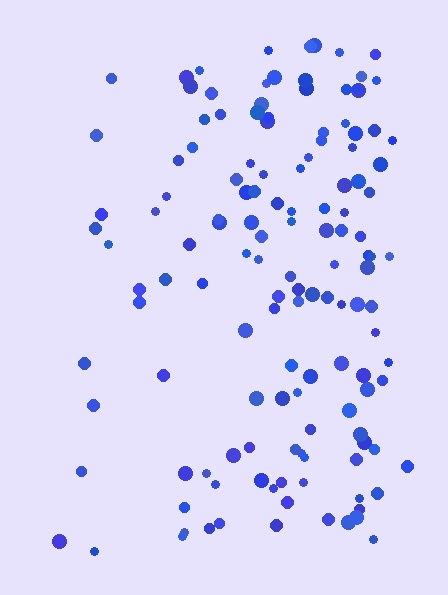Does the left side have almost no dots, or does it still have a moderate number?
Still a moderate number, just noticeably fewer than the right.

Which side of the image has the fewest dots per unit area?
The left.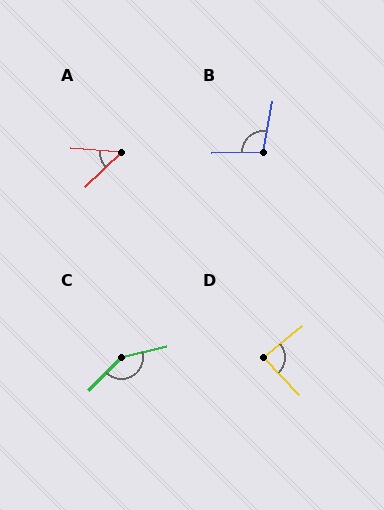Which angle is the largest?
C, at approximately 149 degrees.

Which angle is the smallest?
A, at approximately 49 degrees.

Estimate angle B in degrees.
Approximately 102 degrees.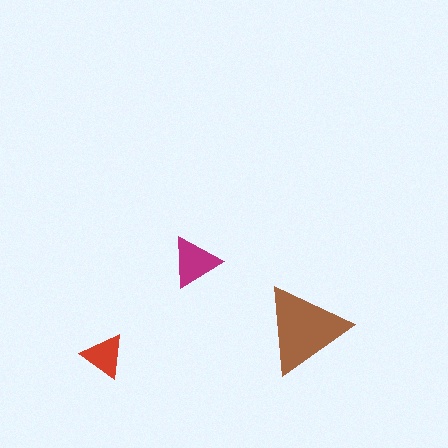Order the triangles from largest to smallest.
the brown one, the magenta one, the red one.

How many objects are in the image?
There are 3 objects in the image.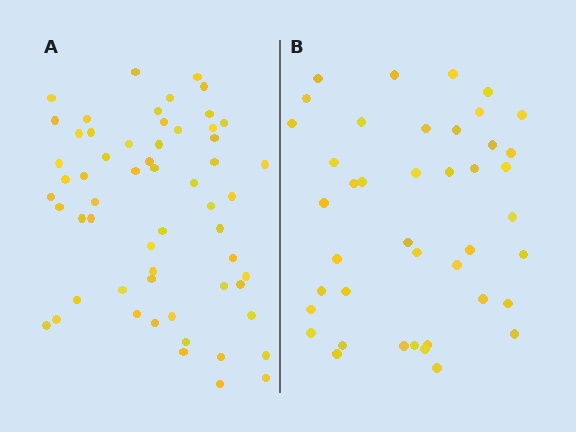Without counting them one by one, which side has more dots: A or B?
Region A (the left region) has more dots.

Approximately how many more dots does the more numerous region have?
Region A has approximately 15 more dots than region B.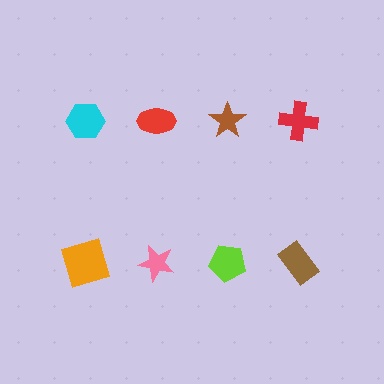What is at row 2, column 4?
A brown rectangle.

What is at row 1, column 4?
A red cross.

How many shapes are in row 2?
4 shapes.